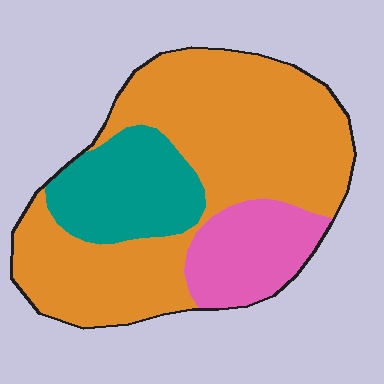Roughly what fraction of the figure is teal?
Teal takes up about one fifth (1/5) of the figure.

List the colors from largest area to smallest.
From largest to smallest: orange, teal, pink.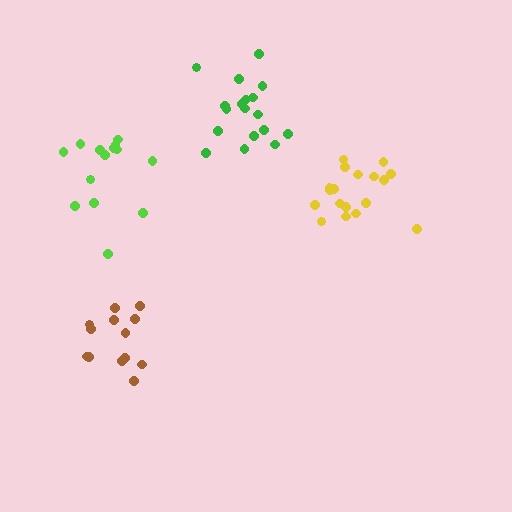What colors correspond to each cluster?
The clusters are colored: lime, yellow, green, brown.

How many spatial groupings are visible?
There are 4 spatial groupings.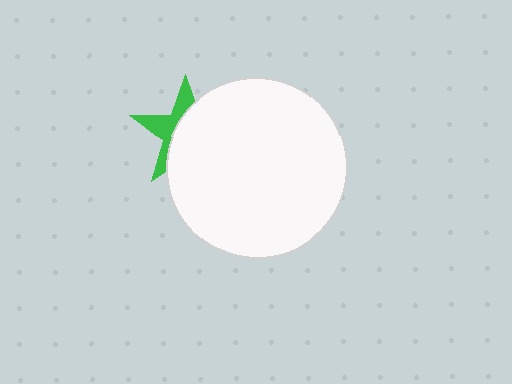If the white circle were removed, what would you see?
You would see the complete green star.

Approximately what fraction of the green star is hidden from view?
Roughly 63% of the green star is hidden behind the white circle.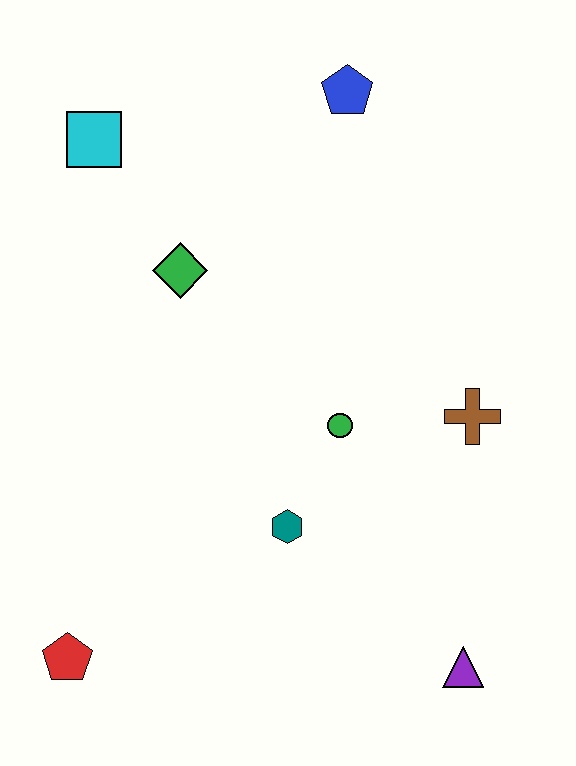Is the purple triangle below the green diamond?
Yes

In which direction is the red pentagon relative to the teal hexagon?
The red pentagon is to the left of the teal hexagon.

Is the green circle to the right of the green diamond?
Yes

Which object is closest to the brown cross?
The green circle is closest to the brown cross.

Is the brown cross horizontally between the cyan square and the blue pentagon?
No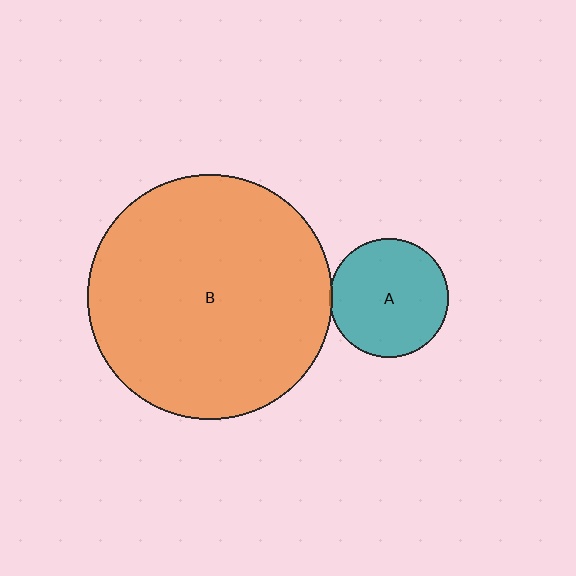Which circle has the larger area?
Circle B (orange).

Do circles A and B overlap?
Yes.